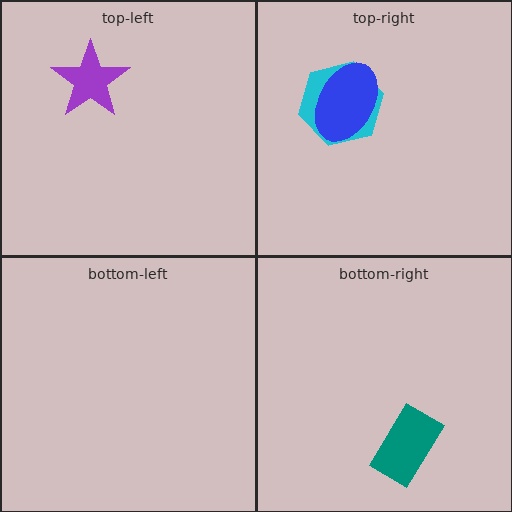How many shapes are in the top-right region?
2.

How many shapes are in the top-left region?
1.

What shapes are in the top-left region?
The purple star.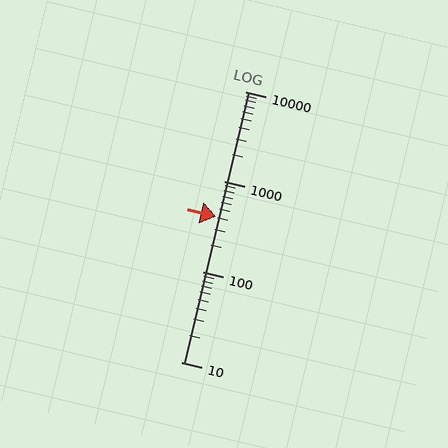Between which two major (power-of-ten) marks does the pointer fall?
The pointer is between 100 and 1000.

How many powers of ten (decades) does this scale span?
The scale spans 3 decades, from 10 to 10000.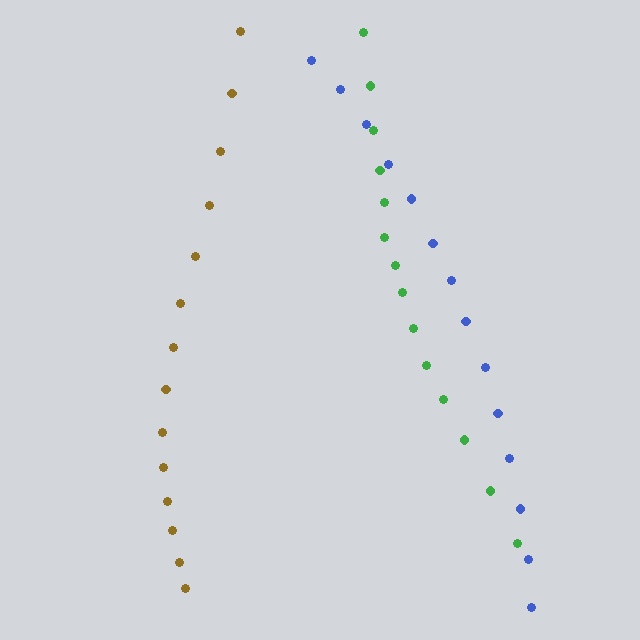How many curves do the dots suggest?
There are 3 distinct paths.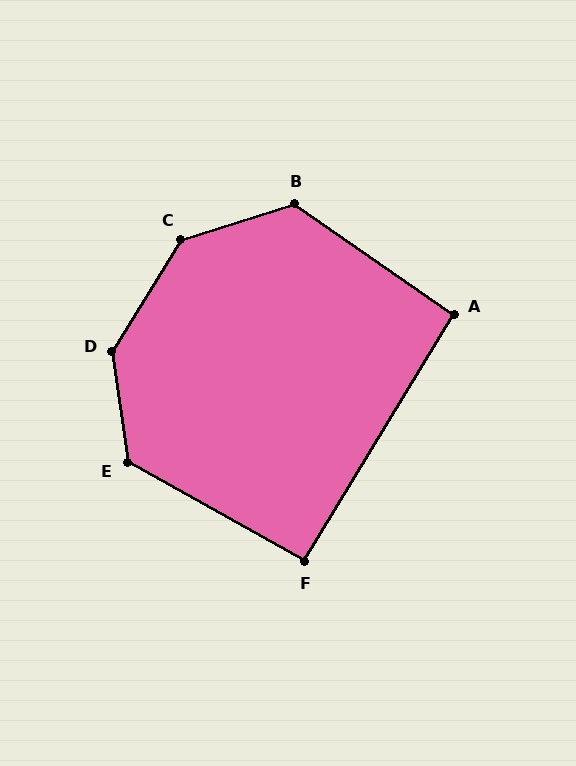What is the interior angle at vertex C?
Approximately 139 degrees (obtuse).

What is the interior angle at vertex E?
Approximately 127 degrees (obtuse).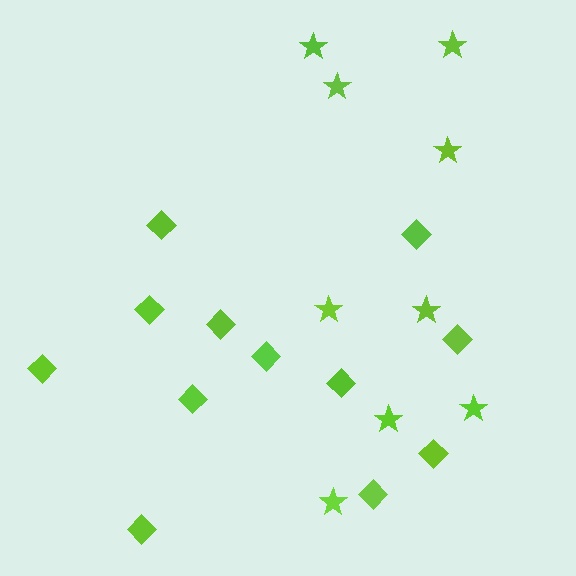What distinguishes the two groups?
There are 2 groups: one group of diamonds (12) and one group of stars (9).